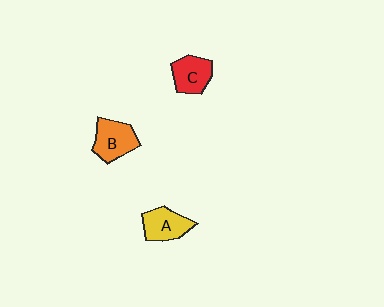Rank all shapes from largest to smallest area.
From largest to smallest: B (orange), C (red), A (yellow).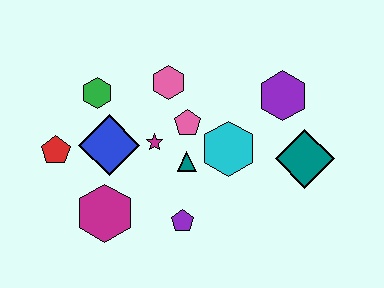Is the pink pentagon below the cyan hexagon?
No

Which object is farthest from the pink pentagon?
The red pentagon is farthest from the pink pentagon.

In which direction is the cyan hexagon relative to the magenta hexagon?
The cyan hexagon is to the right of the magenta hexagon.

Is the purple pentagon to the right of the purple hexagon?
No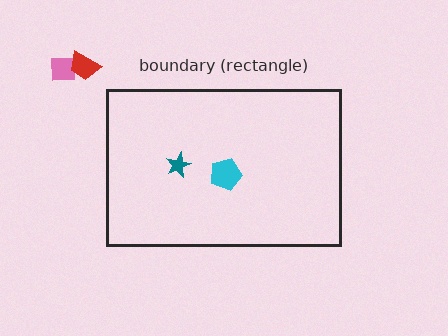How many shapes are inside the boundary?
2 inside, 2 outside.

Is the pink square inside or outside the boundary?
Outside.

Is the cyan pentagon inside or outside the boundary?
Inside.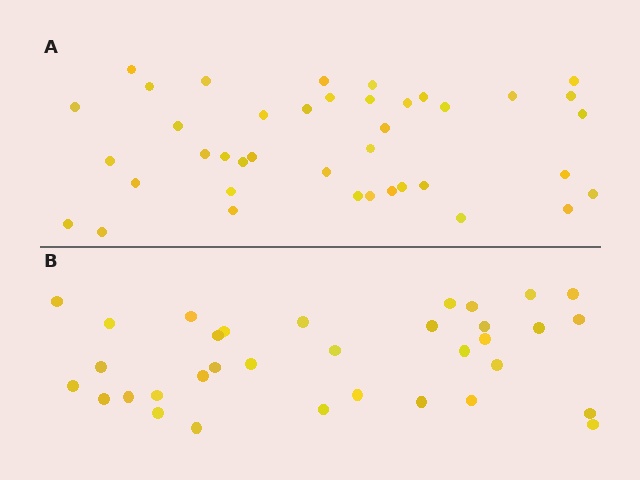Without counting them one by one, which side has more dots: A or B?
Region A (the top region) has more dots.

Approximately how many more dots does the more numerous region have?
Region A has about 6 more dots than region B.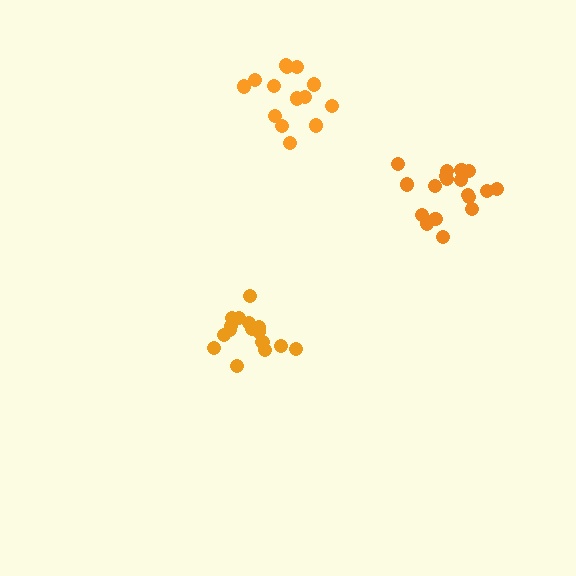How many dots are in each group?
Group 1: 14 dots, Group 2: 16 dots, Group 3: 18 dots (48 total).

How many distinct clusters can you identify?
There are 3 distinct clusters.